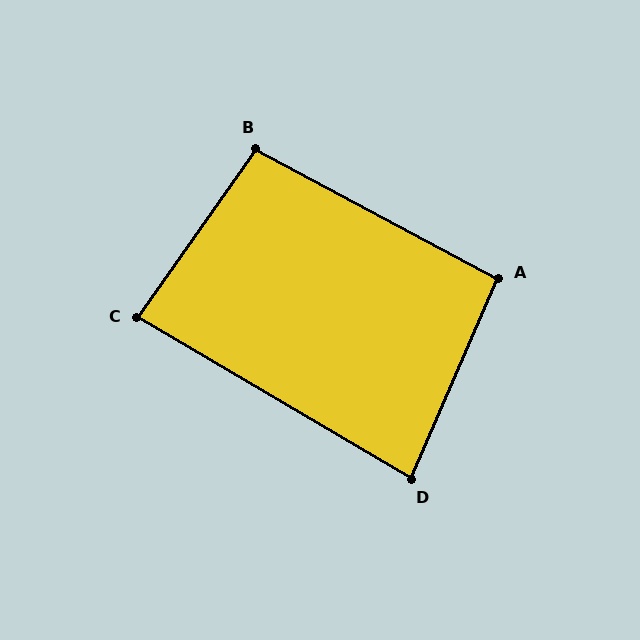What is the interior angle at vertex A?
Approximately 95 degrees (approximately right).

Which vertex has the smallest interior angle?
D, at approximately 83 degrees.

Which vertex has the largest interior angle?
B, at approximately 97 degrees.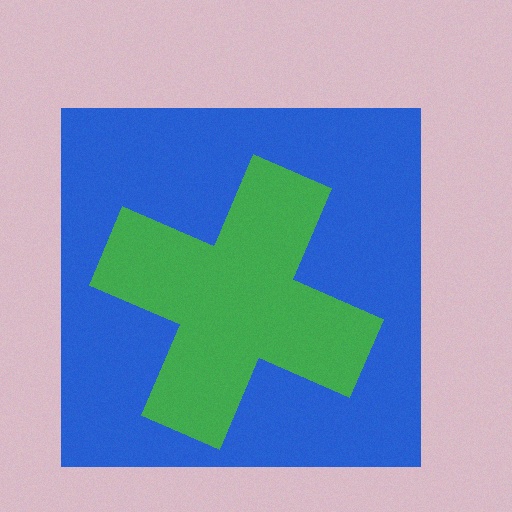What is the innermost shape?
The green cross.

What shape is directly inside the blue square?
The green cross.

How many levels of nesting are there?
2.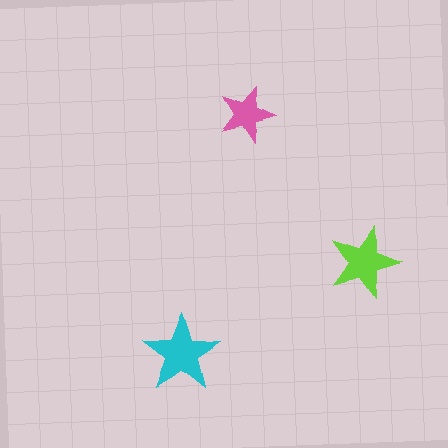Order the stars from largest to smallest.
the cyan one, the lime one, the pink one.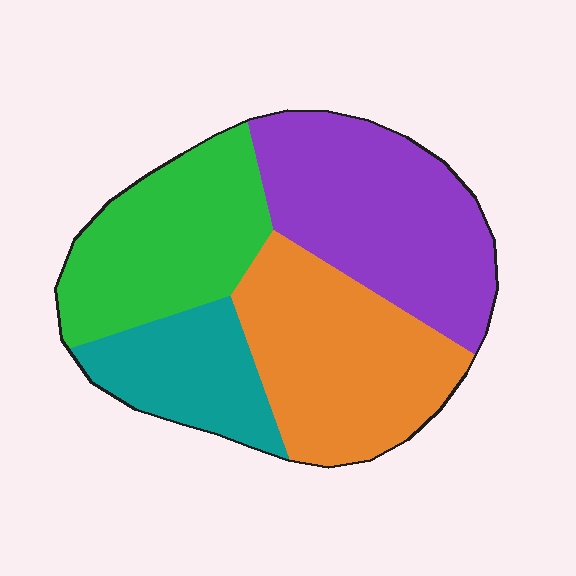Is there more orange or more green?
Orange.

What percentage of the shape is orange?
Orange takes up between a quarter and a half of the shape.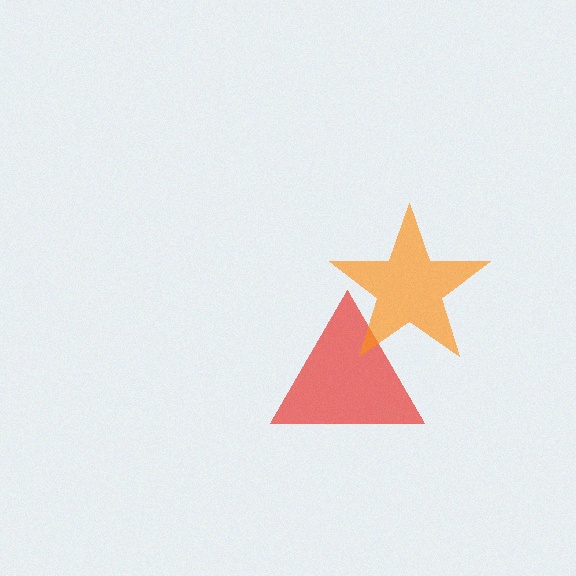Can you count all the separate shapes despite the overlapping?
Yes, there are 2 separate shapes.